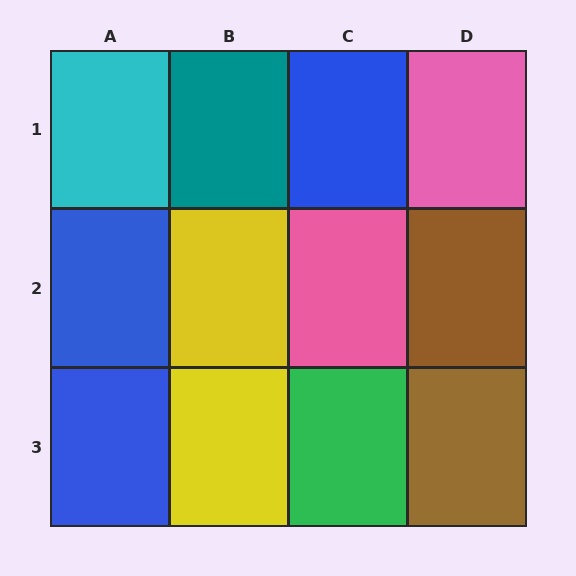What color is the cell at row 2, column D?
Brown.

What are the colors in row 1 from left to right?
Cyan, teal, blue, pink.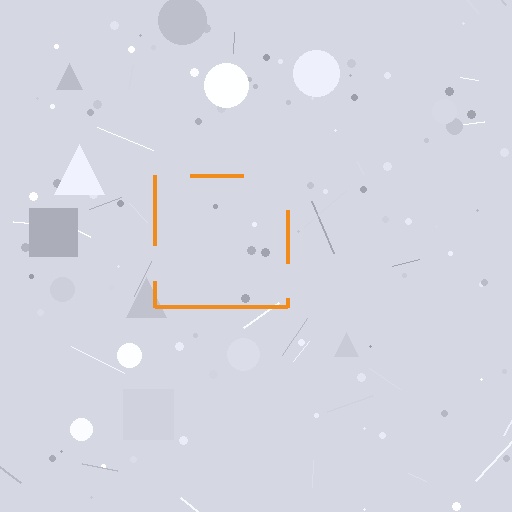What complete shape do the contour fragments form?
The contour fragments form a square.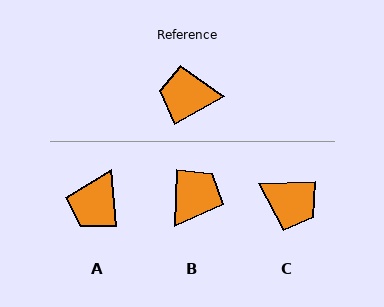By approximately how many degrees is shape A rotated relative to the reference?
Approximately 67 degrees counter-clockwise.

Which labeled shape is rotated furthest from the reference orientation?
C, about 153 degrees away.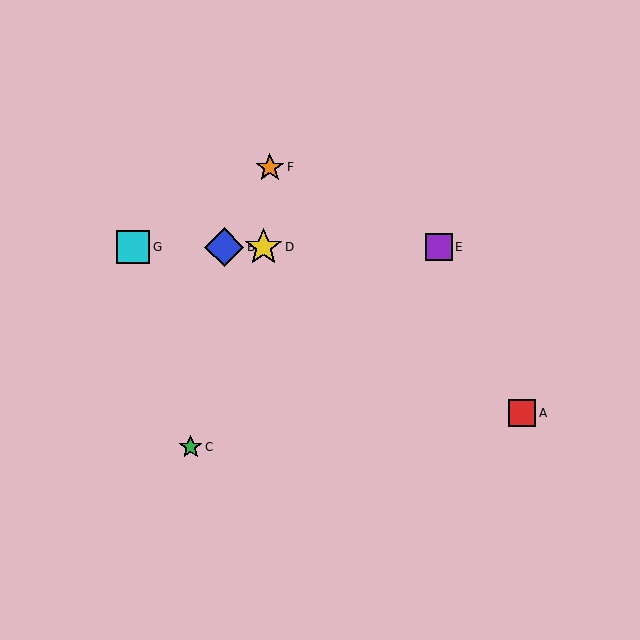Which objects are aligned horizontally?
Objects B, D, E, G are aligned horizontally.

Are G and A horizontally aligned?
No, G is at y≈247 and A is at y≈413.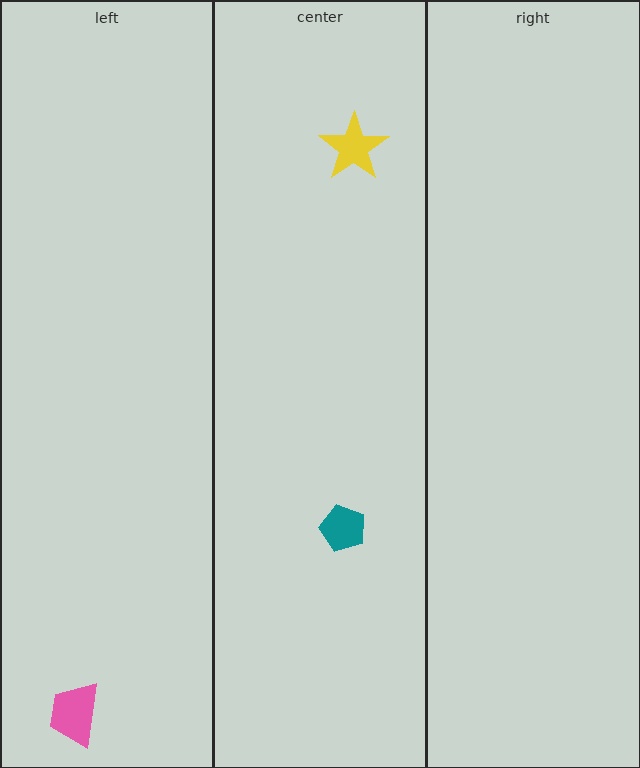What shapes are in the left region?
The pink trapezoid.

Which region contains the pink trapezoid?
The left region.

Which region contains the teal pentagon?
The center region.